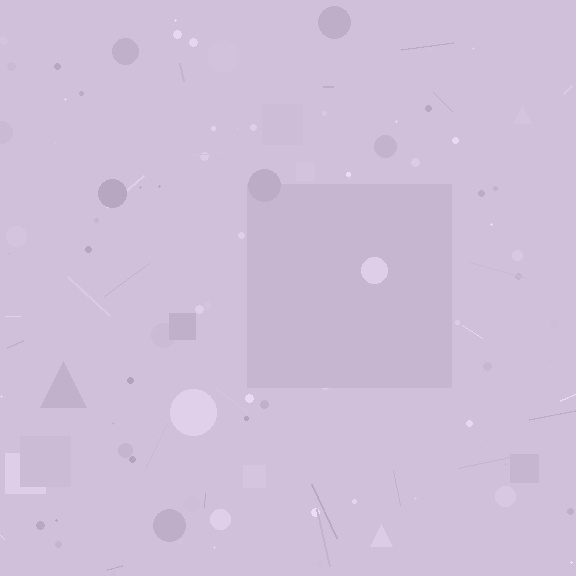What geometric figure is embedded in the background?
A square is embedded in the background.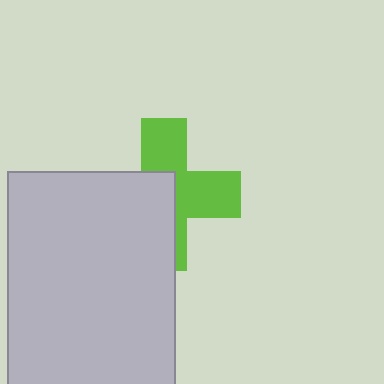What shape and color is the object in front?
The object in front is a light gray rectangle.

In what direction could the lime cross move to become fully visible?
The lime cross could move toward the upper-right. That would shift it out from behind the light gray rectangle entirely.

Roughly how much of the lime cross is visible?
About half of it is visible (roughly 51%).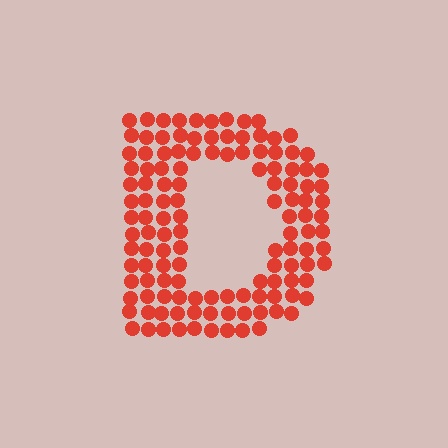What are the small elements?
The small elements are circles.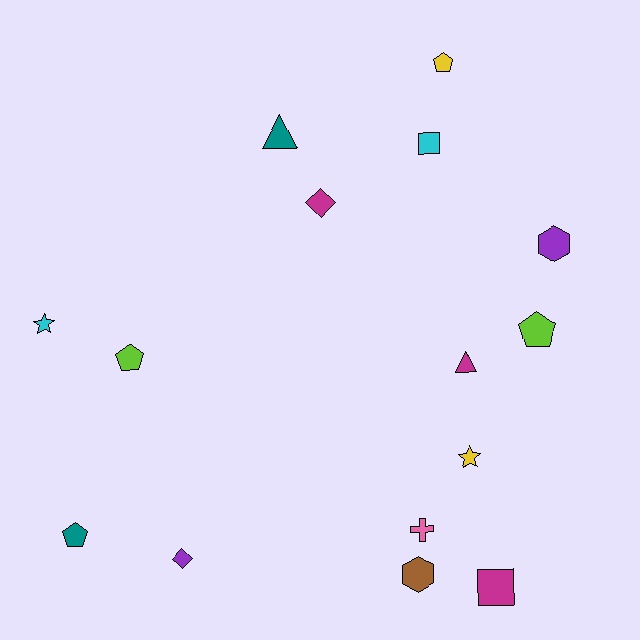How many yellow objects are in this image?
There are 2 yellow objects.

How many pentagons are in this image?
There are 4 pentagons.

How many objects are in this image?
There are 15 objects.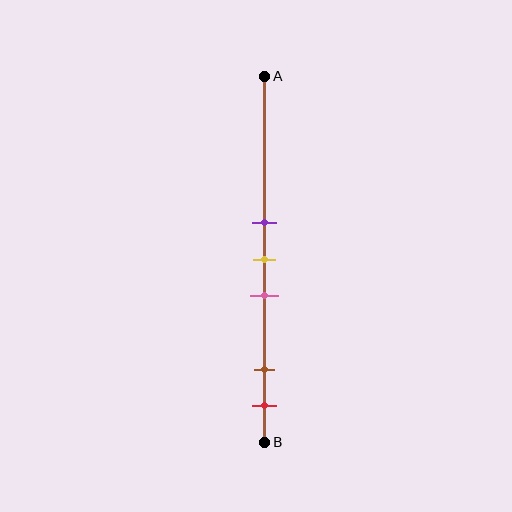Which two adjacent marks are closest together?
The purple and yellow marks are the closest adjacent pair.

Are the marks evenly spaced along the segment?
No, the marks are not evenly spaced.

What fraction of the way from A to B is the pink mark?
The pink mark is approximately 60% (0.6) of the way from A to B.